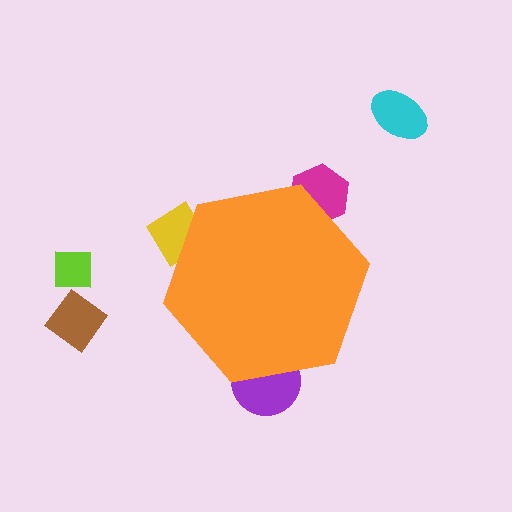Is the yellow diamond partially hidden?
Yes, the yellow diamond is partially hidden behind the orange hexagon.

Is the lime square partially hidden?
No, the lime square is fully visible.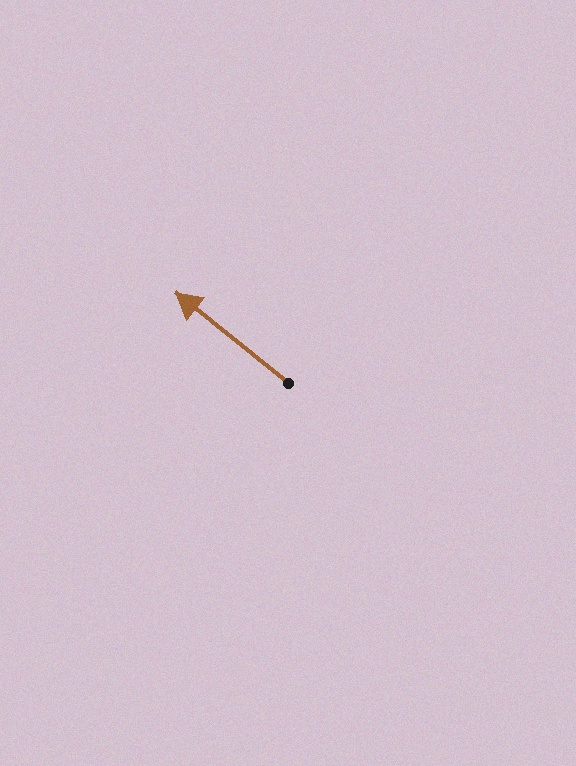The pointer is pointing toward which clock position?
Roughly 10 o'clock.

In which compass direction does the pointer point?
Northwest.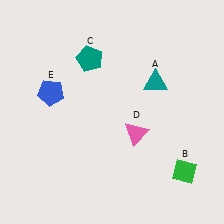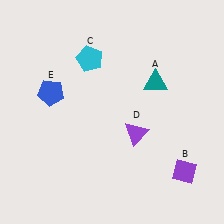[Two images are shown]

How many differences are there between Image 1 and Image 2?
There are 3 differences between the two images.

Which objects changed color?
B changed from green to purple. C changed from teal to cyan. D changed from pink to purple.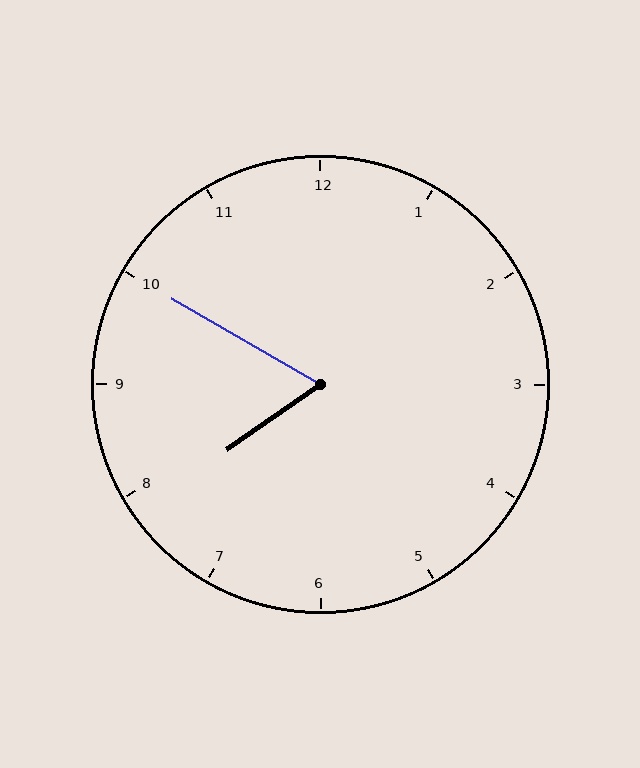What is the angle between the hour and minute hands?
Approximately 65 degrees.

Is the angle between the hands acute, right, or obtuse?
It is acute.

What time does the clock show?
7:50.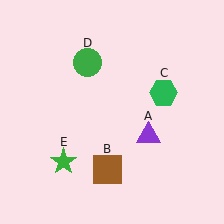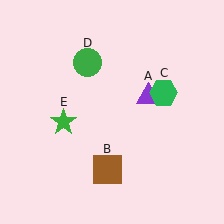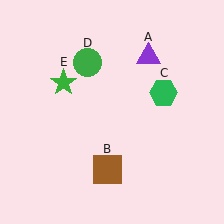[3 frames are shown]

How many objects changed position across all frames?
2 objects changed position: purple triangle (object A), green star (object E).